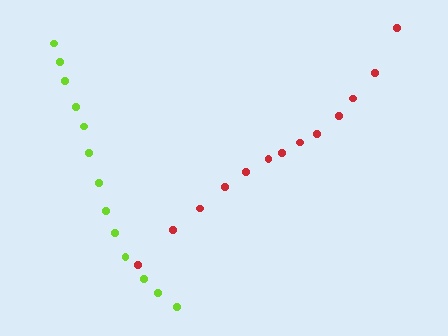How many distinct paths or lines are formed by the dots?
There are 2 distinct paths.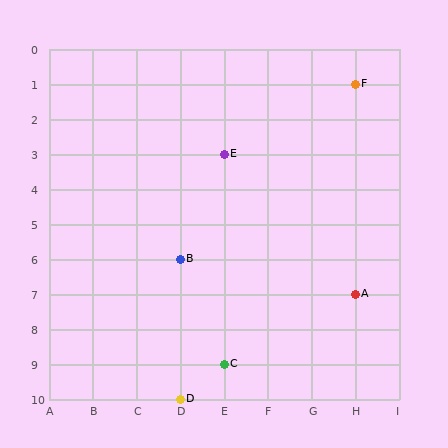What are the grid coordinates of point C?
Point C is at grid coordinates (E, 9).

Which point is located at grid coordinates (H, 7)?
Point A is at (H, 7).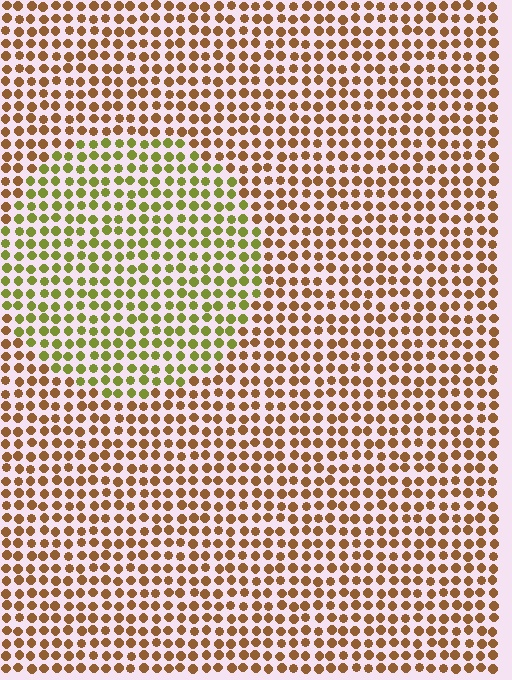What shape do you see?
I see a circle.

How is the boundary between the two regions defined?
The boundary is defined purely by a slight shift in hue (about 47 degrees). Spacing, size, and orientation are identical on both sides.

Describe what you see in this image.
The image is filled with small brown elements in a uniform arrangement. A circle-shaped region is visible where the elements are tinted to a slightly different hue, forming a subtle color boundary.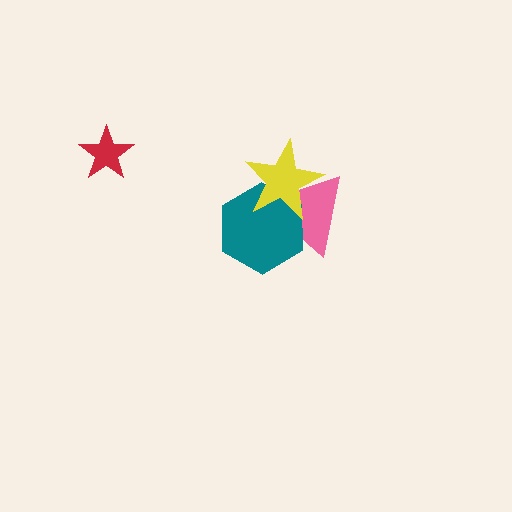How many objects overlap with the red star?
0 objects overlap with the red star.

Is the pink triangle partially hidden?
Yes, it is partially covered by another shape.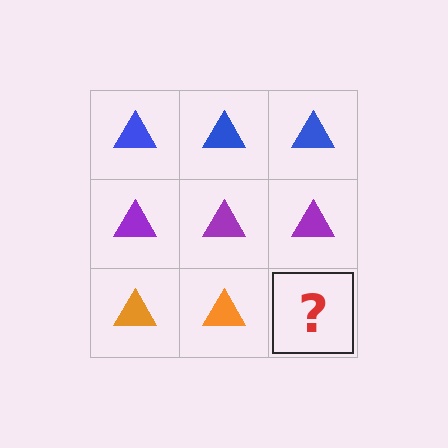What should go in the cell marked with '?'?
The missing cell should contain an orange triangle.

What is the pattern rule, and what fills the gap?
The rule is that each row has a consistent color. The gap should be filled with an orange triangle.